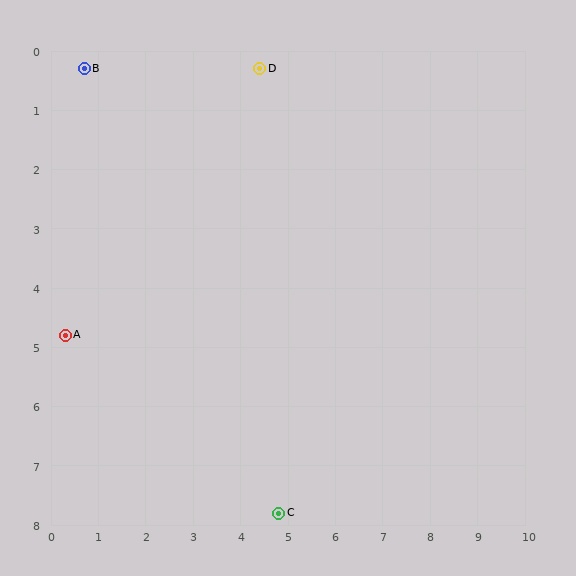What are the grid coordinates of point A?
Point A is at approximately (0.3, 4.8).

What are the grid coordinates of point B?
Point B is at approximately (0.7, 0.3).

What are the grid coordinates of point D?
Point D is at approximately (4.4, 0.3).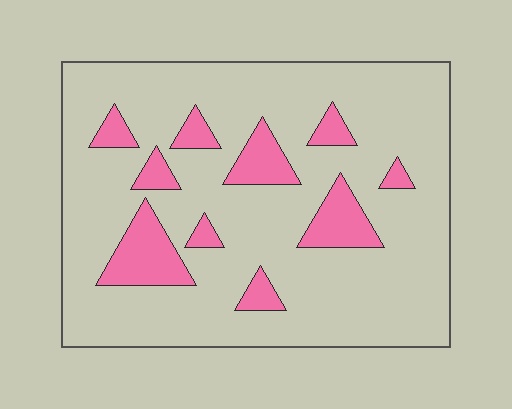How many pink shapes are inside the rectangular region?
10.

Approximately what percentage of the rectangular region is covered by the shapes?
Approximately 15%.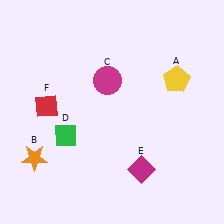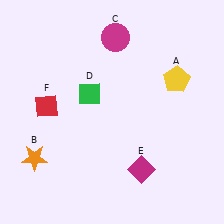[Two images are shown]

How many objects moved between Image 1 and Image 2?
2 objects moved between the two images.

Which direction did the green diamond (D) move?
The green diamond (D) moved up.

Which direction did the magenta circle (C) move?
The magenta circle (C) moved up.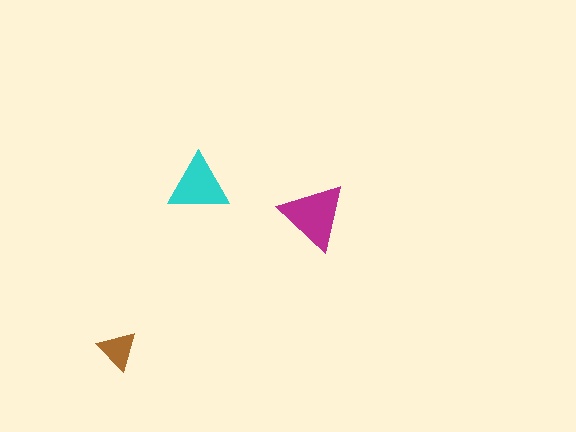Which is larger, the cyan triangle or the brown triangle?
The cyan one.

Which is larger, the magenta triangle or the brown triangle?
The magenta one.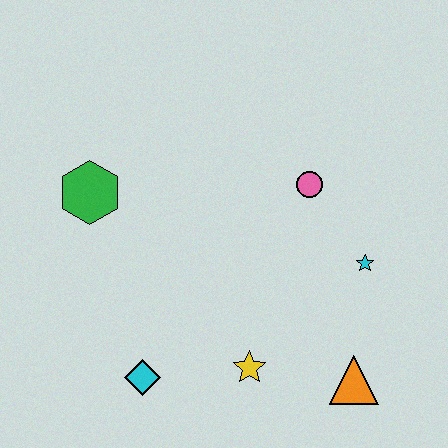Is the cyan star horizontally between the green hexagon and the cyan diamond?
No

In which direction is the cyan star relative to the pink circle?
The cyan star is below the pink circle.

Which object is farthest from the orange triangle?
The green hexagon is farthest from the orange triangle.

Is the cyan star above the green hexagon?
No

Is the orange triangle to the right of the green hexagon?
Yes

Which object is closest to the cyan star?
The pink circle is closest to the cyan star.